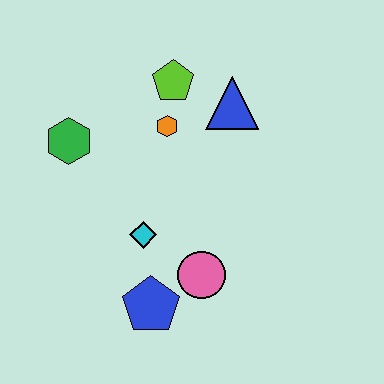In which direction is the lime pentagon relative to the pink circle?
The lime pentagon is above the pink circle.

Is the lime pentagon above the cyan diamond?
Yes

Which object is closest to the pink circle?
The blue pentagon is closest to the pink circle.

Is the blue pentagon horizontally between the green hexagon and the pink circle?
Yes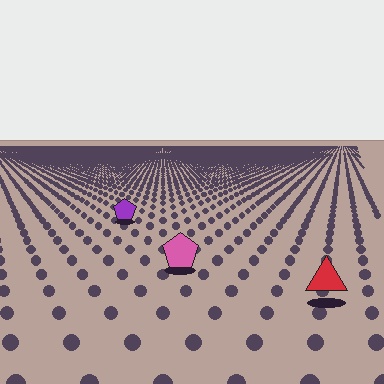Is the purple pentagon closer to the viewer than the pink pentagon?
No. The pink pentagon is closer — you can tell from the texture gradient: the ground texture is coarser near it.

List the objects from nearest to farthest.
From nearest to farthest: the red triangle, the pink pentagon, the purple pentagon.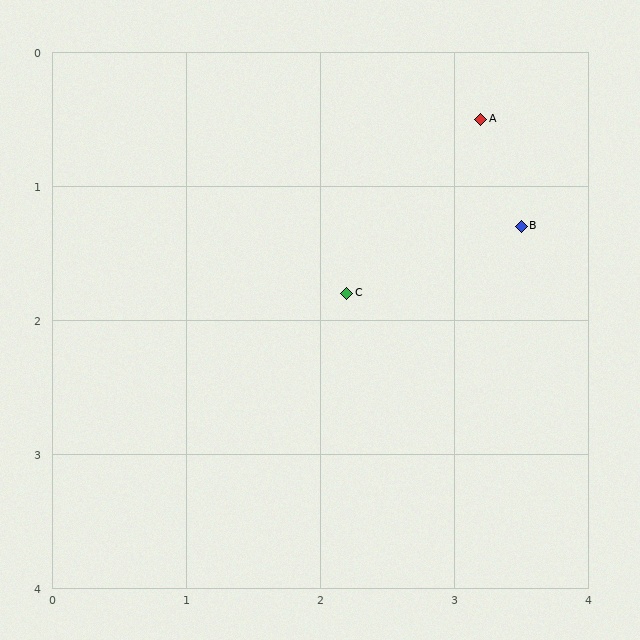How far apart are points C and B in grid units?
Points C and B are about 1.4 grid units apart.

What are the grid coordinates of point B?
Point B is at approximately (3.5, 1.3).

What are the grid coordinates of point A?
Point A is at approximately (3.2, 0.5).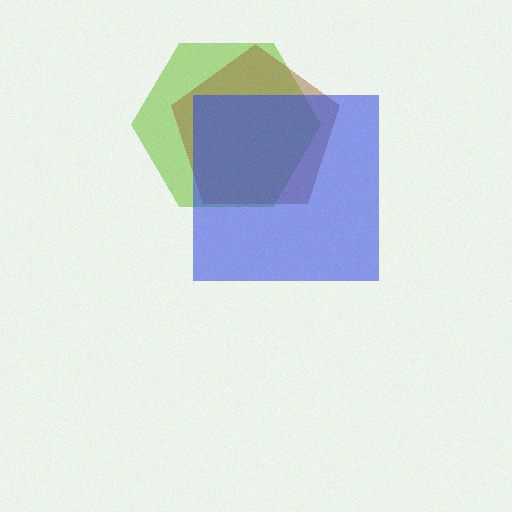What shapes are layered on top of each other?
The layered shapes are: a lime hexagon, a brown pentagon, a blue square.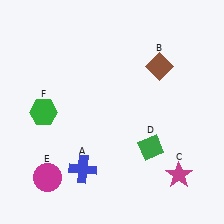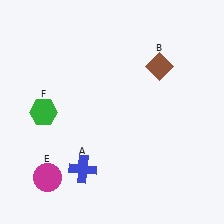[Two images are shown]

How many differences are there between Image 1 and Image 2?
There are 2 differences between the two images.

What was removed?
The green diamond (D), the magenta star (C) were removed in Image 2.